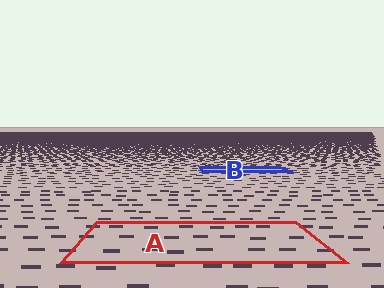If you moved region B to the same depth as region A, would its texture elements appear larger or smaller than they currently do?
They would appear larger. At a closer depth, the same texture elements are projected at a bigger on-screen size.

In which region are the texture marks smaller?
The texture marks are smaller in region B, because it is farther away.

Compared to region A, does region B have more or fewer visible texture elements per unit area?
Region B has more texture elements per unit area — they are packed more densely because it is farther away.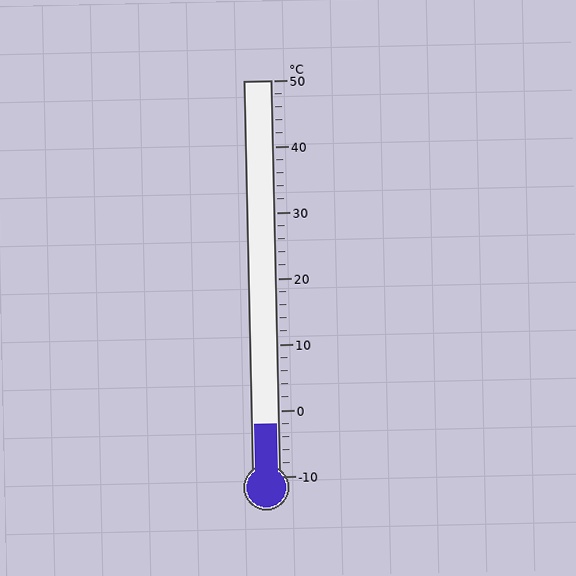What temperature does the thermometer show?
The thermometer shows approximately -2°C.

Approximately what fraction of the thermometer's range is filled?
The thermometer is filled to approximately 15% of its range.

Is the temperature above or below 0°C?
The temperature is below 0°C.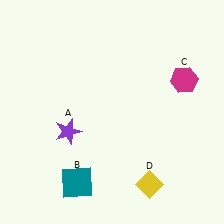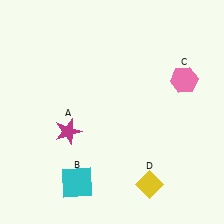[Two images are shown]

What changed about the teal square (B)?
In Image 1, B is teal. In Image 2, it changed to cyan.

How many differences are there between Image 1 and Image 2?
There are 3 differences between the two images.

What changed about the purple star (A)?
In Image 1, A is purple. In Image 2, it changed to magenta.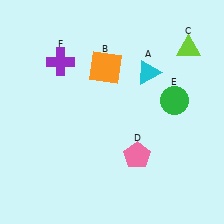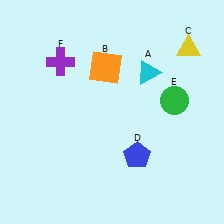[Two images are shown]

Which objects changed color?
C changed from lime to yellow. D changed from pink to blue.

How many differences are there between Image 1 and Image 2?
There are 2 differences between the two images.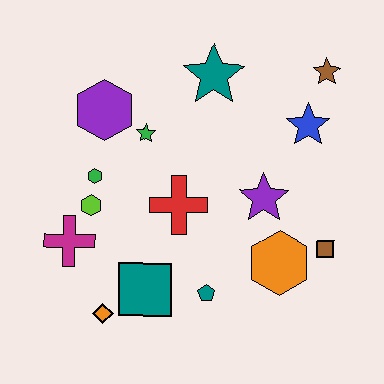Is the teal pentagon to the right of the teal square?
Yes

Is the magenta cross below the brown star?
Yes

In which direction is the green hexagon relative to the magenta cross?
The green hexagon is above the magenta cross.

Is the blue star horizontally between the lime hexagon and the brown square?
Yes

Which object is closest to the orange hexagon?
The brown square is closest to the orange hexagon.